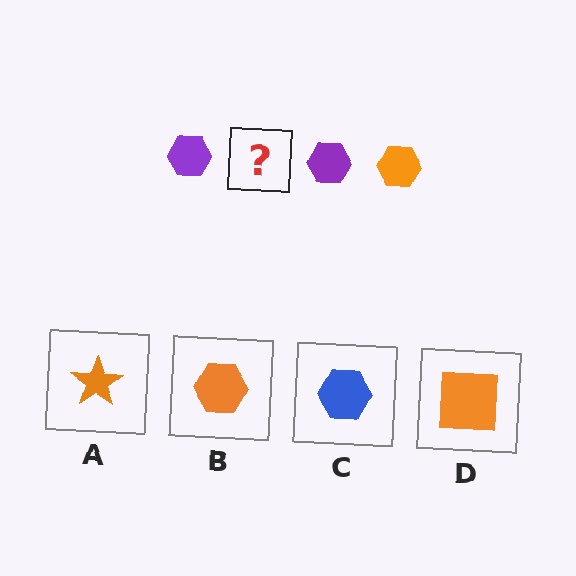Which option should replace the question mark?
Option B.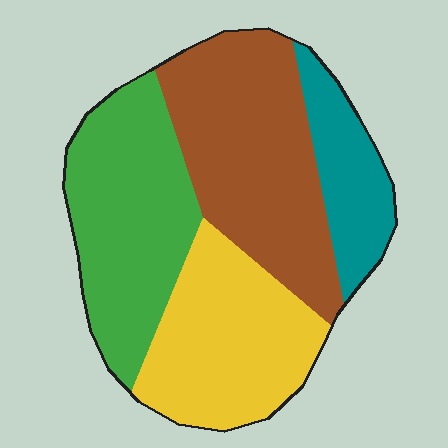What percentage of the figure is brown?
Brown covers around 30% of the figure.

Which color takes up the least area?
Teal, at roughly 15%.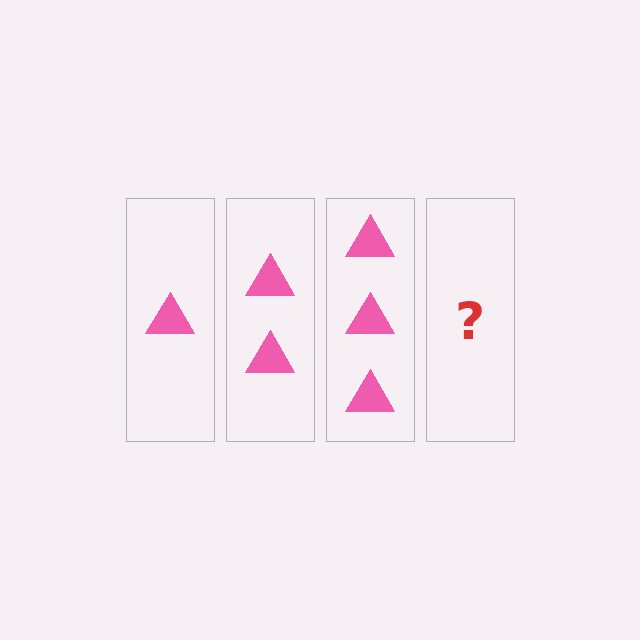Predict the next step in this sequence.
The next step is 4 triangles.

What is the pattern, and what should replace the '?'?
The pattern is that each step adds one more triangle. The '?' should be 4 triangles.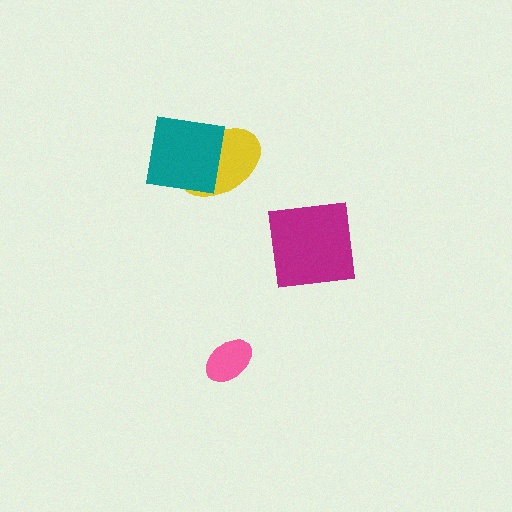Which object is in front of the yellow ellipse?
The teal square is in front of the yellow ellipse.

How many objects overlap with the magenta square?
0 objects overlap with the magenta square.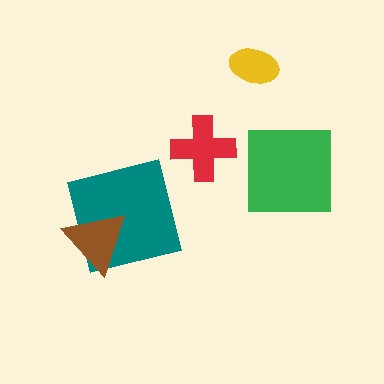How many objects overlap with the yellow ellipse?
0 objects overlap with the yellow ellipse.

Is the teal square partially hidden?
Yes, it is partially covered by another shape.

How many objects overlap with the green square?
0 objects overlap with the green square.